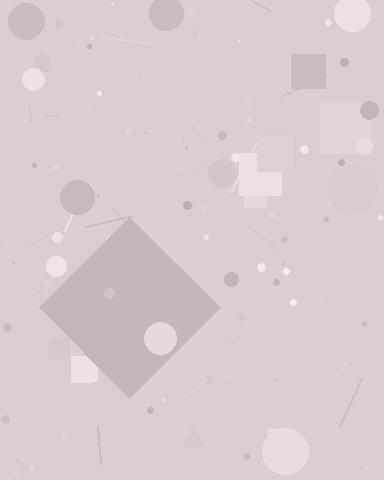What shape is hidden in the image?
A diamond is hidden in the image.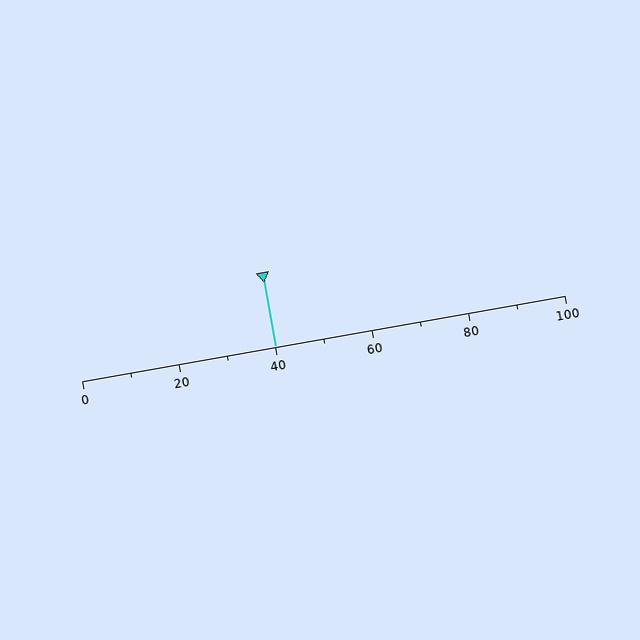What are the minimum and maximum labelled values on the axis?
The axis runs from 0 to 100.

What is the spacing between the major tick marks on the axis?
The major ticks are spaced 20 apart.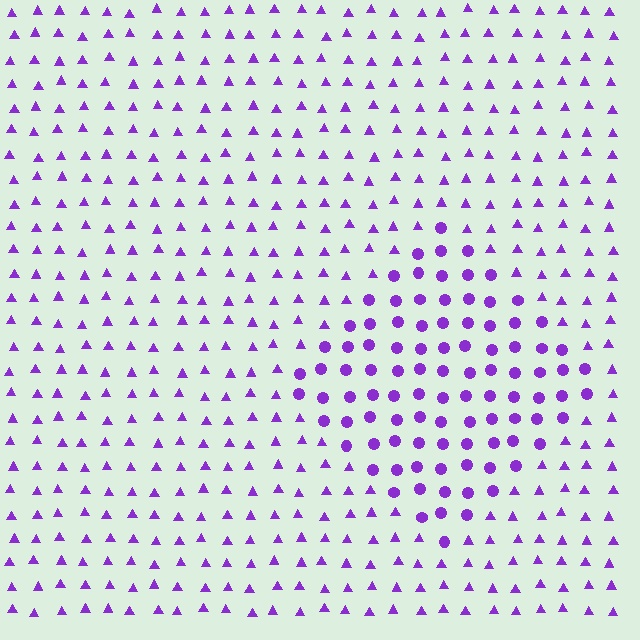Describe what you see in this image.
The image is filled with small purple elements arranged in a uniform grid. A diamond-shaped region contains circles, while the surrounding area contains triangles. The boundary is defined purely by the change in element shape.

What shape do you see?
I see a diamond.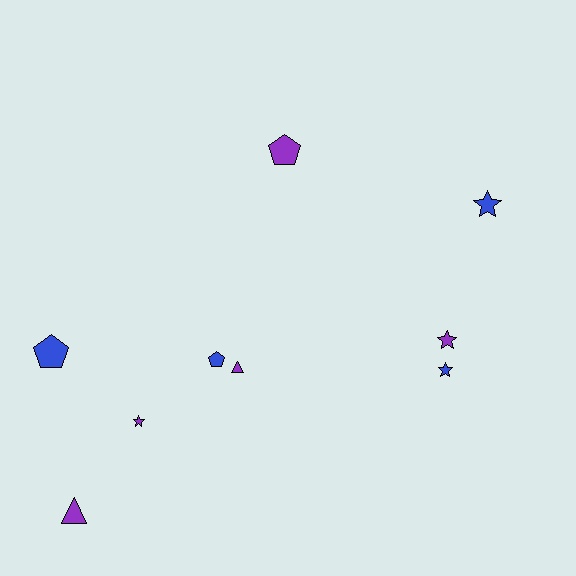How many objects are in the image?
There are 9 objects.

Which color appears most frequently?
Purple, with 5 objects.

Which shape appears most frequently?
Star, with 4 objects.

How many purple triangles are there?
There are 2 purple triangles.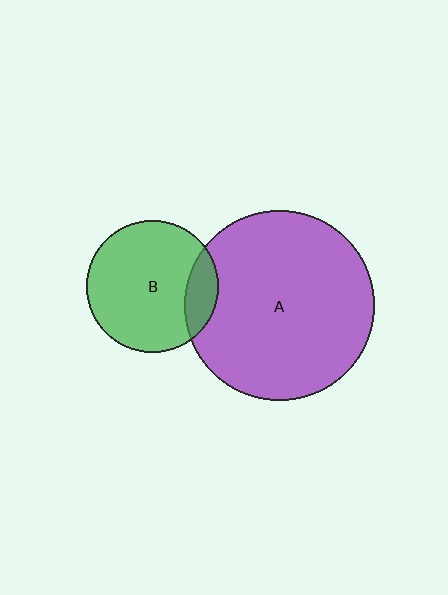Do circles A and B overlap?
Yes.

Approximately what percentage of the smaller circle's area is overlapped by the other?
Approximately 15%.